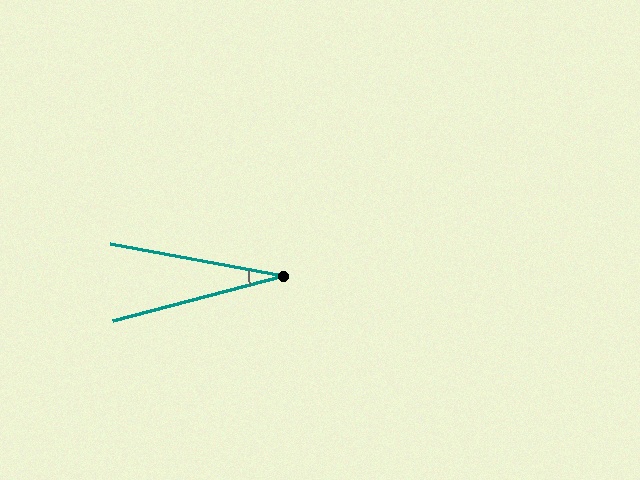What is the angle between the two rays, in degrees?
Approximately 25 degrees.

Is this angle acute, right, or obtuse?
It is acute.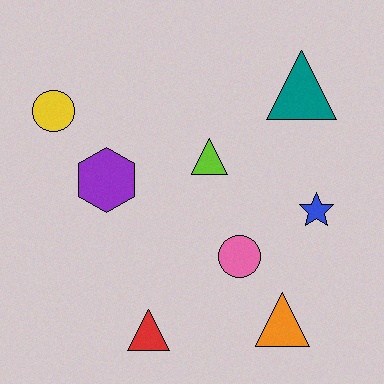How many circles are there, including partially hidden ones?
There are 2 circles.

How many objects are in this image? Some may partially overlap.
There are 8 objects.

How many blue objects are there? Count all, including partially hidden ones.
There is 1 blue object.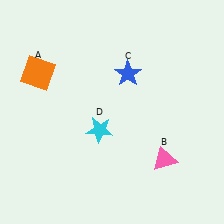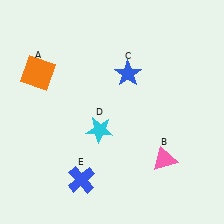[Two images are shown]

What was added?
A blue cross (E) was added in Image 2.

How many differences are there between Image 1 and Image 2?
There is 1 difference between the two images.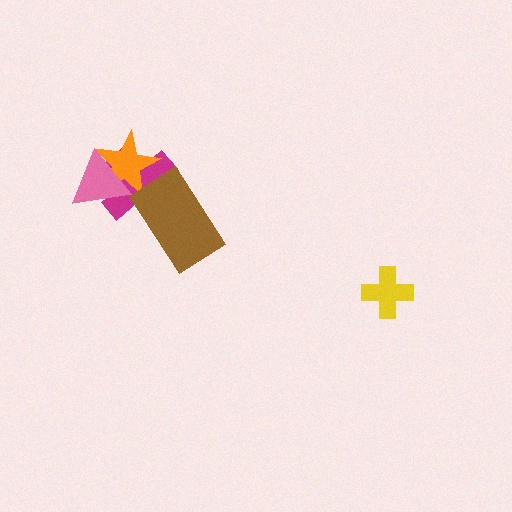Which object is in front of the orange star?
The pink triangle is in front of the orange star.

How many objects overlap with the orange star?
2 objects overlap with the orange star.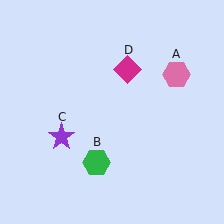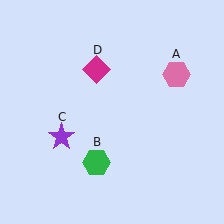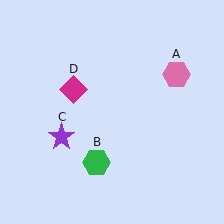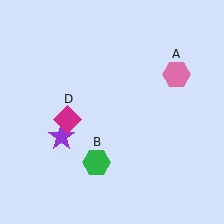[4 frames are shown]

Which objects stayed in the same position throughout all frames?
Pink hexagon (object A) and green hexagon (object B) and purple star (object C) remained stationary.